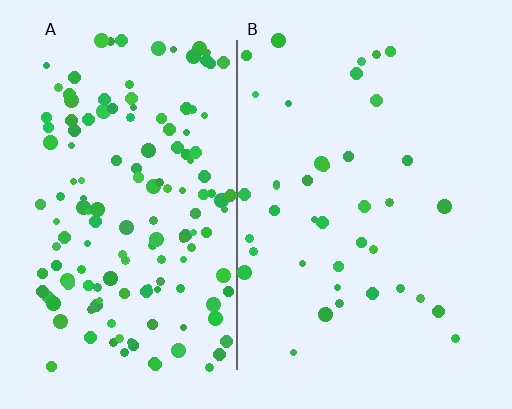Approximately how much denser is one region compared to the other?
Approximately 3.8× — region A over region B.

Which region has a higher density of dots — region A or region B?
A (the left).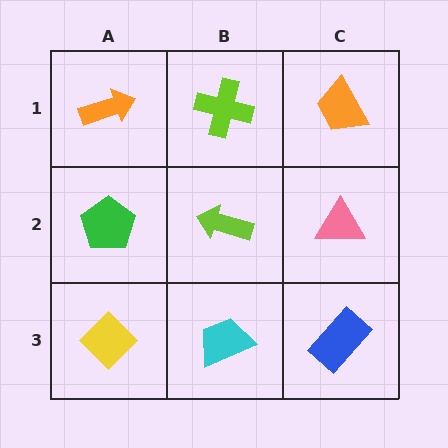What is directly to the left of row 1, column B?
An orange arrow.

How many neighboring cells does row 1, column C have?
2.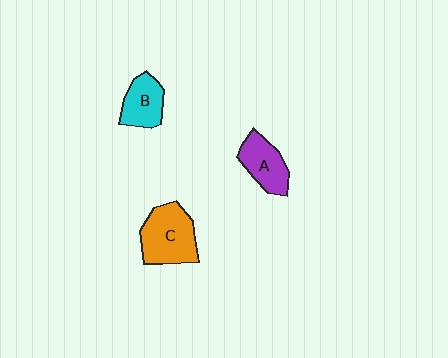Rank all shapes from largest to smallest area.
From largest to smallest: C (orange), A (purple), B (cyan).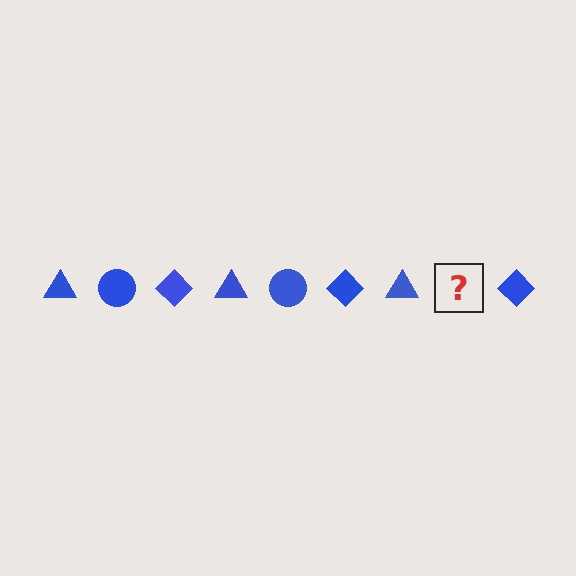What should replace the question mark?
The question mark should be replaced with a blue circle.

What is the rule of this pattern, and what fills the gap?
The rule is that the pattern cycles through triangle, circle, diamond shapes in blue. The gap should be filled with a blue circle.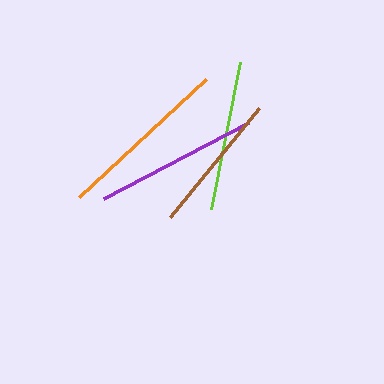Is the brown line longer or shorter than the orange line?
The orange line is longer than the brown line.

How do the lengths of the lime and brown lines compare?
The lime and brown lines are approximately the same length.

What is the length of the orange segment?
The orange segment is approximately 173 pixels long.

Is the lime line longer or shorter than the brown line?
The lime line is longer than the brown line.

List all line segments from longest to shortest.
From longest to shortest: orange, purple, lime, brown.